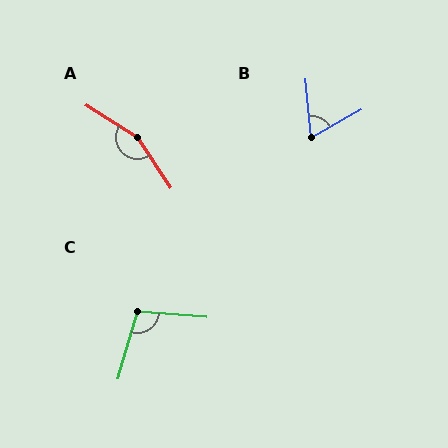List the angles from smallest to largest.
B (65°), C (101°), A (156°).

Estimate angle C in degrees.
Approximately 101 degrees.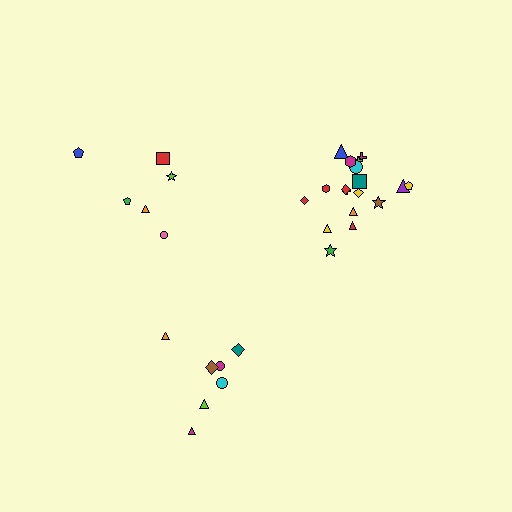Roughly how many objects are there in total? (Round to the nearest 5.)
Roughly 30 objects in total.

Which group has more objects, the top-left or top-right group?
The top-right group.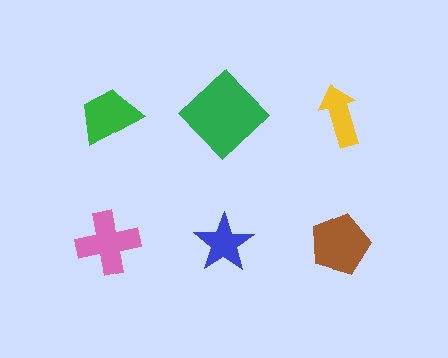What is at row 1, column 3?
A yellow arrow.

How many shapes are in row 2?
3 shapes.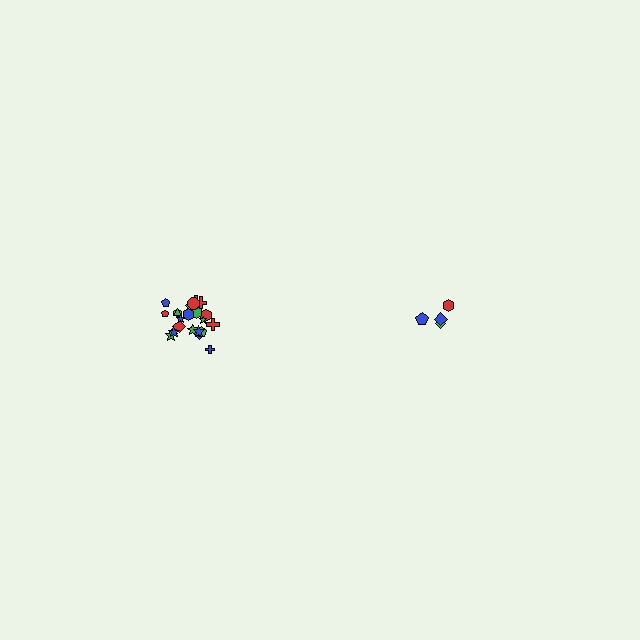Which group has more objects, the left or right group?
The left group.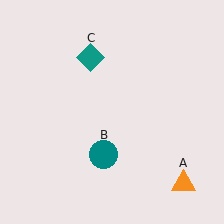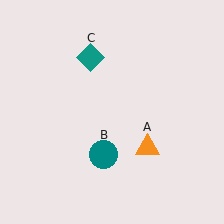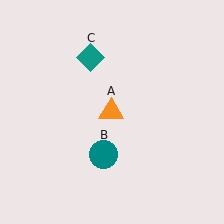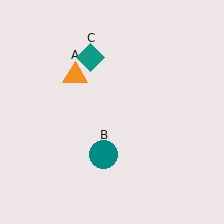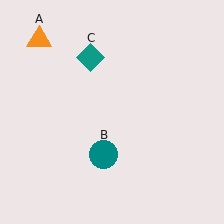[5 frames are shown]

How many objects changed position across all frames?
1 object changed position: orange triangle (object A).